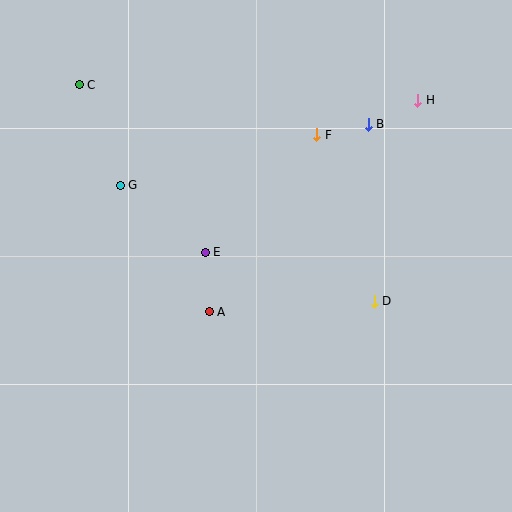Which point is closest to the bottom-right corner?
Point D is closest to the bottom-right corner.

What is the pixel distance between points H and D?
The distance between H and D is 206 pixels.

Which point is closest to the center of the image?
Point E at (205, 252) is closest to the center.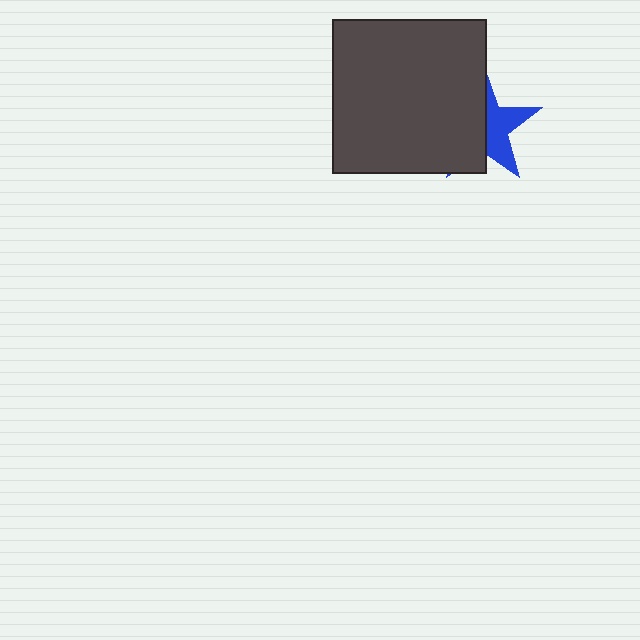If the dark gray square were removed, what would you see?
You would see the complete blue star.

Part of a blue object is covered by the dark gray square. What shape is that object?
It is a star.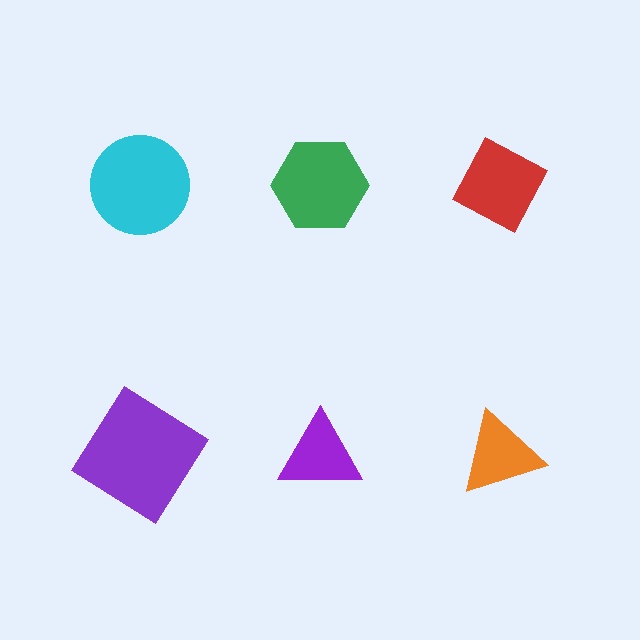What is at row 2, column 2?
A purple triangle.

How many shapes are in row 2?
3 shapes.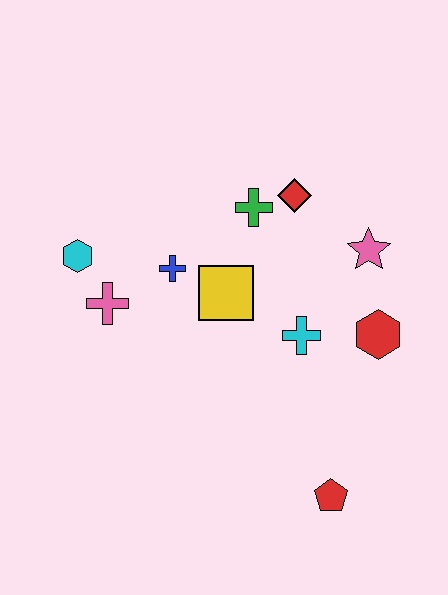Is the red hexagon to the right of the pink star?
Yes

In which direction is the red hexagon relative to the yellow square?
The red hexagon is to the right of the yellow square.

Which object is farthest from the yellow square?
The red pentagon is farthest from the yellow square.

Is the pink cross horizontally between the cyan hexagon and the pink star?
Yes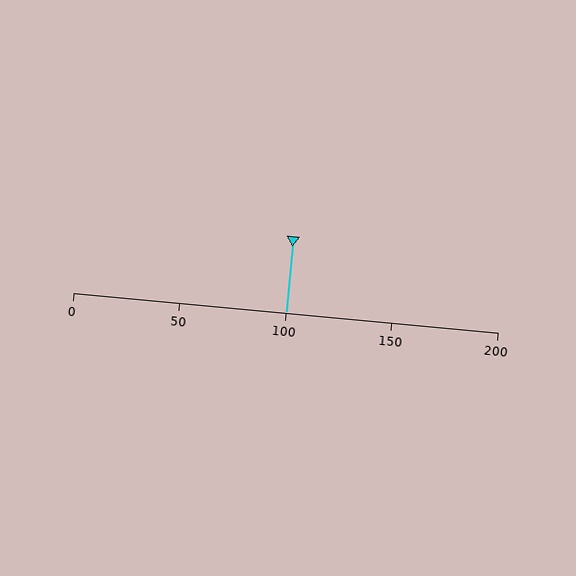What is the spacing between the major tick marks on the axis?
The major ticks are spaced 50 apart.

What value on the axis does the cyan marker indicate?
The marker indicates approximately 100.